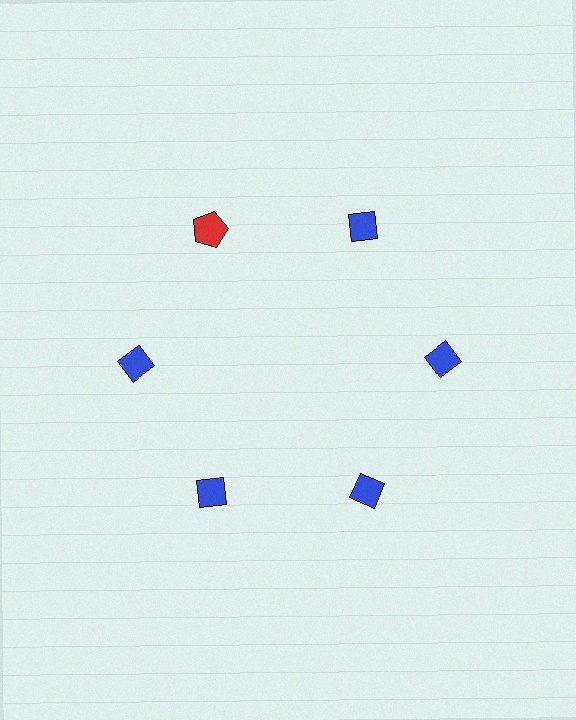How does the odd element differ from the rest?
It differs in both color (red instead of blue) and shape (pentagon instead of diamond).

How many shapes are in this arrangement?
There are 6 shapes arranged in a ring pattern.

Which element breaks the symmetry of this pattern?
The red pentagon at roughly the 11 o'clock position breaks the symmetry. All other shapes are blue diamonds.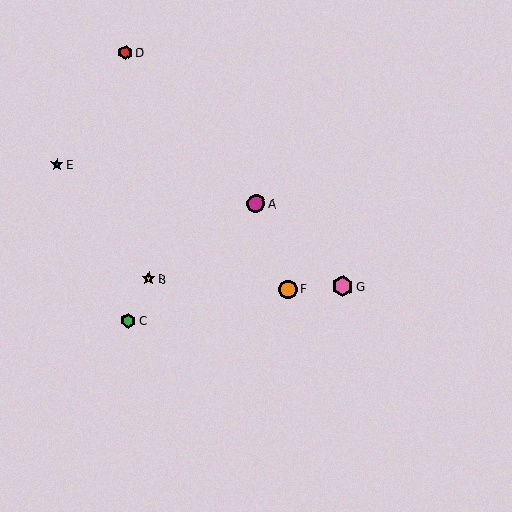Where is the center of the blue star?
The center of the blue star is at (57, 164).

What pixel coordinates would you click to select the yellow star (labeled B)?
Click at (149, 279) to select the yellow star B.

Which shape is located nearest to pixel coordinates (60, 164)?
The blue star (labeled E) at (57, 164) is nearest to that location.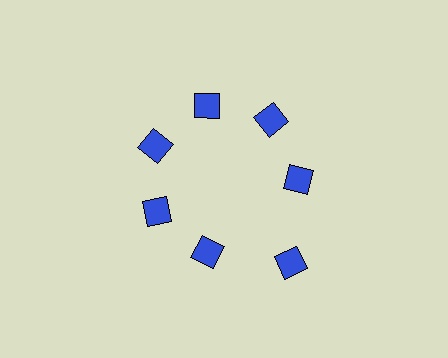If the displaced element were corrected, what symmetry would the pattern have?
It would have 7-fold rotational symmetry — the pattern would map onto itself every 51 degrees.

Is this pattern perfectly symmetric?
No. The 7 blue diamonds are arranged in a ring, but one element near the 5 o'clock position is pushed outward from the center, breaking the 7-fold rotational symmetry.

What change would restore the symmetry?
The symmetry would be restored by moving it inward, back onto the ring so that all 7 diamonds sit at equal angles and equal distance from the center.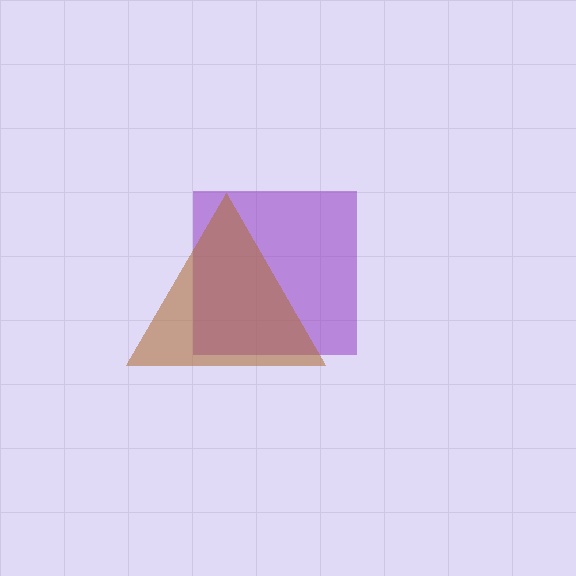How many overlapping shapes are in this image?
There are 2 overlapping shapes in the image.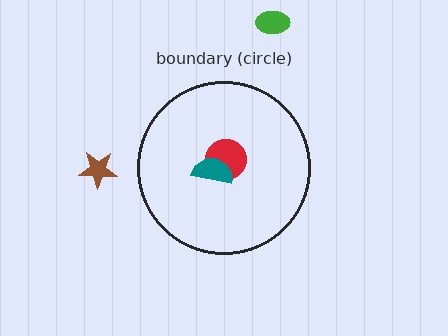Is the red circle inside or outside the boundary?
Inside.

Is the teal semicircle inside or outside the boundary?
Inside.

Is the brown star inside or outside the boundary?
Outside.